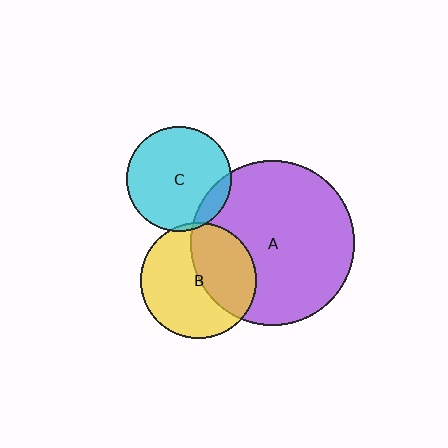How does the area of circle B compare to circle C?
Approximately 1.2 times.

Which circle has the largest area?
Circle A (purple).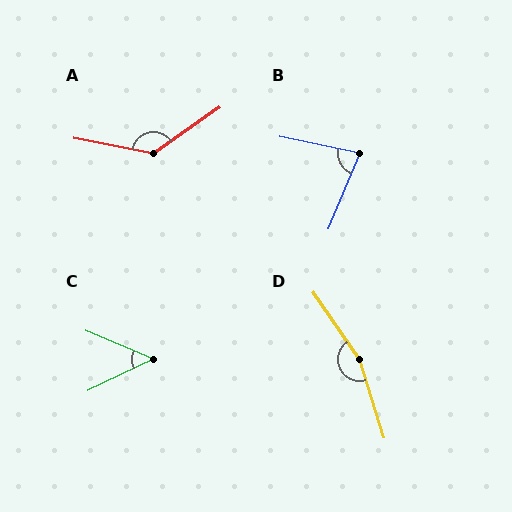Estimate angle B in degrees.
Approximately 79 degrees.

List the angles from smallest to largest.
C (49°), B (79°), A (135°), D (162°).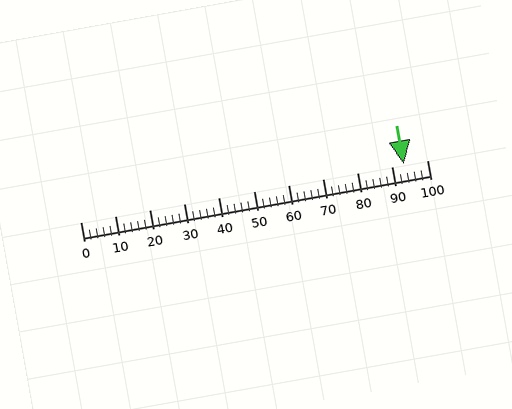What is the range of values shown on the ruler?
The ruler shows values from 0 to 100.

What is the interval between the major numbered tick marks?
The major tick marks are spaced 10 units apart.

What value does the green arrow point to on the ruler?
The green arrow points to approximately 93.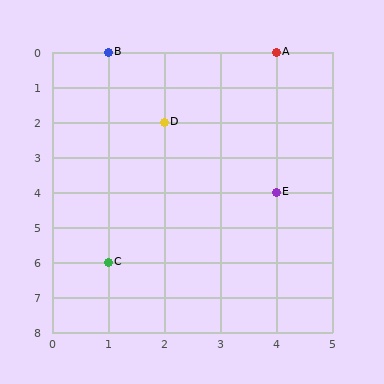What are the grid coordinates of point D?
Point D is at grid coordinates (2, 2).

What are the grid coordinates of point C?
Point C is at grid coordinates (1, 6).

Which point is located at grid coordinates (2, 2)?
Point D is at (2, 2).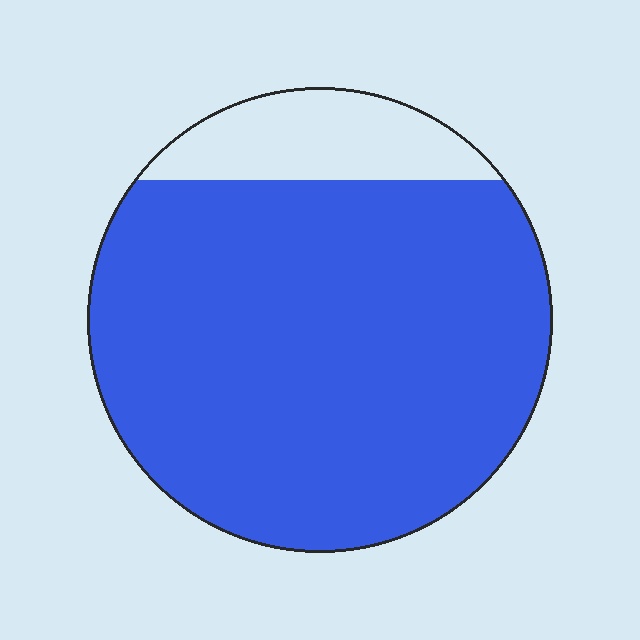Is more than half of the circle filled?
Yes.